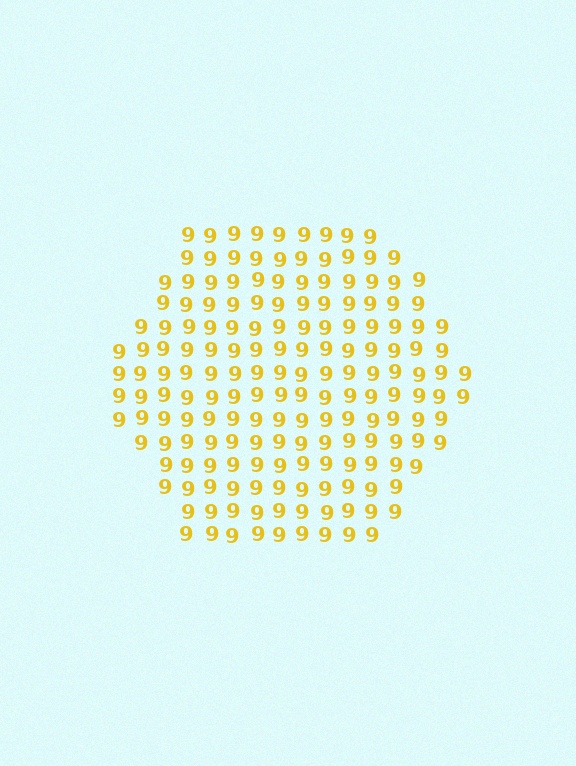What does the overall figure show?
The overall figure shows a hexagon.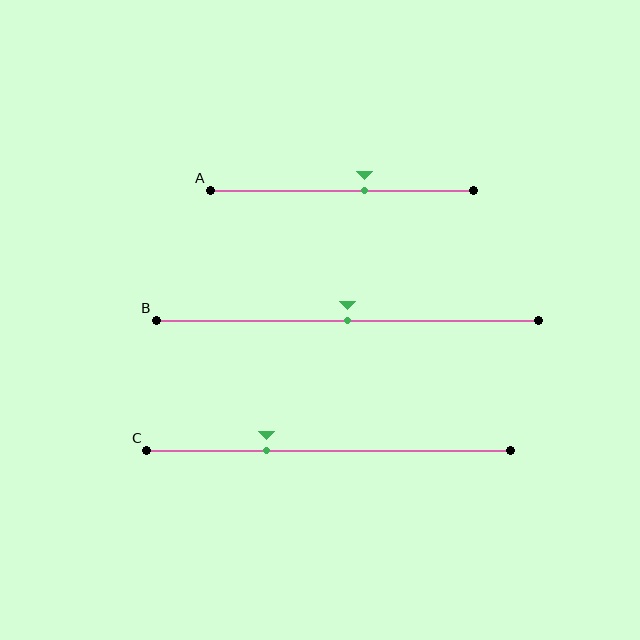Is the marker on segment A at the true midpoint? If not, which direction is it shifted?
No, the marker on segment A is shifted to the right by about 9% of the segment length.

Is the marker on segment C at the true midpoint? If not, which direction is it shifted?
No, the marker on segment C is shifted to the left by about 17% of the segment length.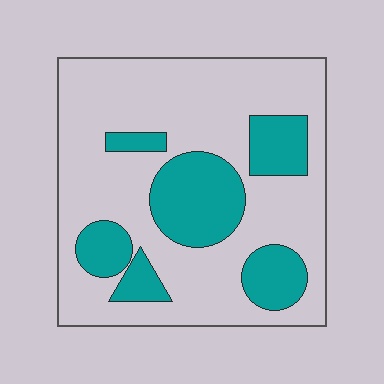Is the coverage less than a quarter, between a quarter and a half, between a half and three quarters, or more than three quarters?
Between a quarter and a half.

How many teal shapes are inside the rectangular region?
6.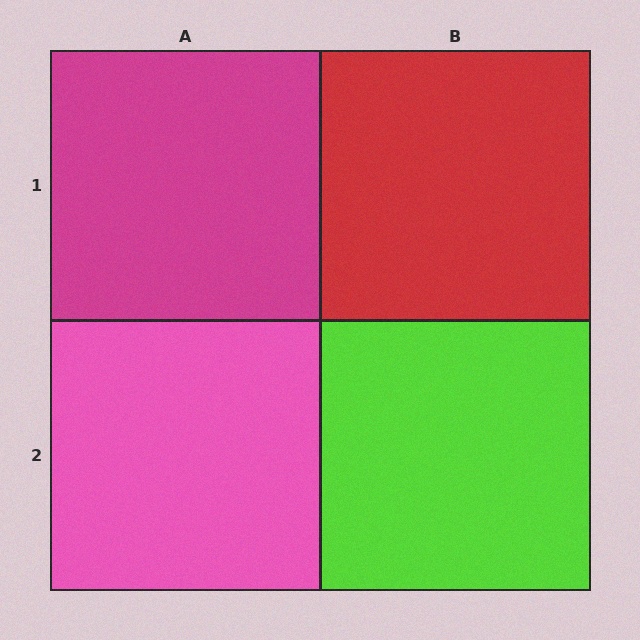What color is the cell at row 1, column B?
Red.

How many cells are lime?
1 cell is lime.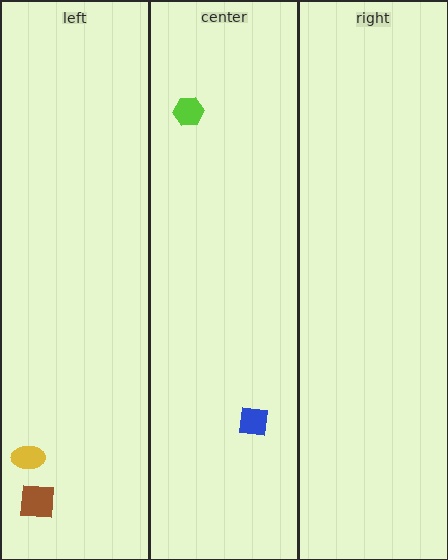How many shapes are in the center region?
2.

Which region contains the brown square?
The left region.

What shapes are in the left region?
The yellow ellipse, the brown square.